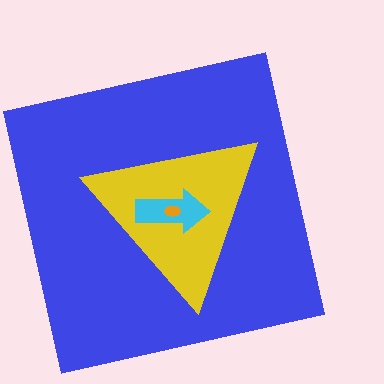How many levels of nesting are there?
4.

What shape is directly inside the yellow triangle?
The cyan arrow.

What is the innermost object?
The orange ellipse.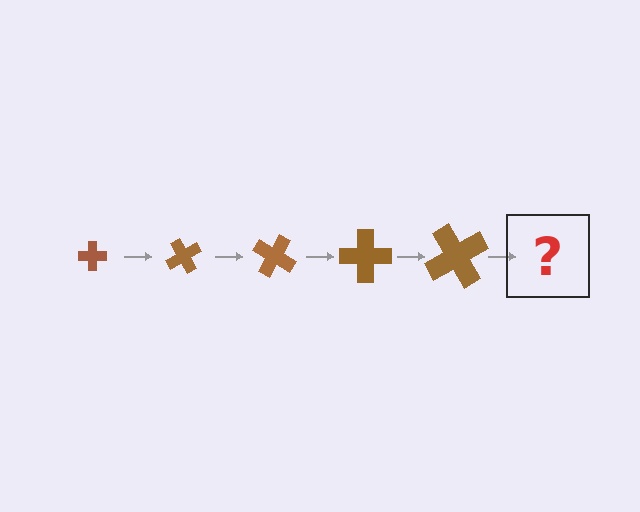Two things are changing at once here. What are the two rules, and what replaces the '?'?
The two rules are that the cross grows larger each step and it rotates 60 degrees each step. The '?' should be a cross, larger than the previous one and rotated 300 degrees from the start.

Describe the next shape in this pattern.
It should be a cross, larger than the previous one and rotated 300 degrees from the start.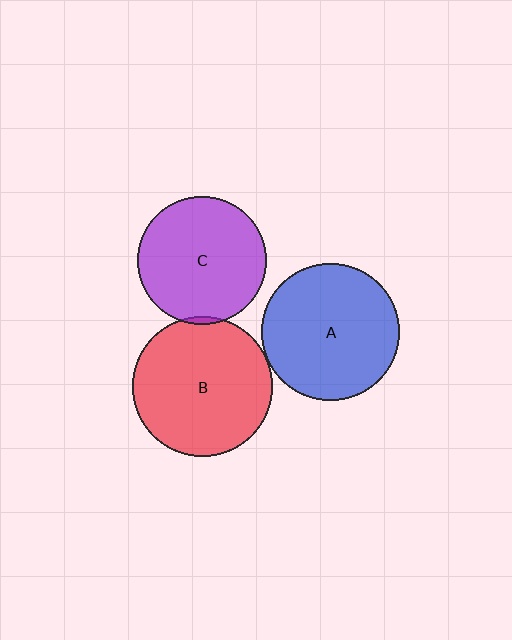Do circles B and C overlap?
Yes.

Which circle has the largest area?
Circle B (red).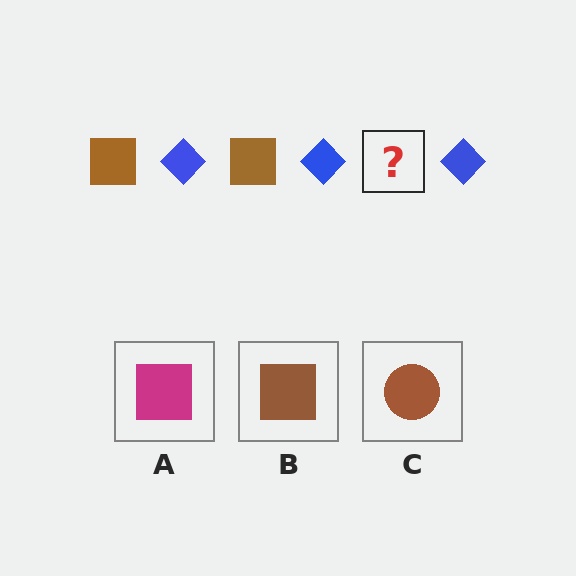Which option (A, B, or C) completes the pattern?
B.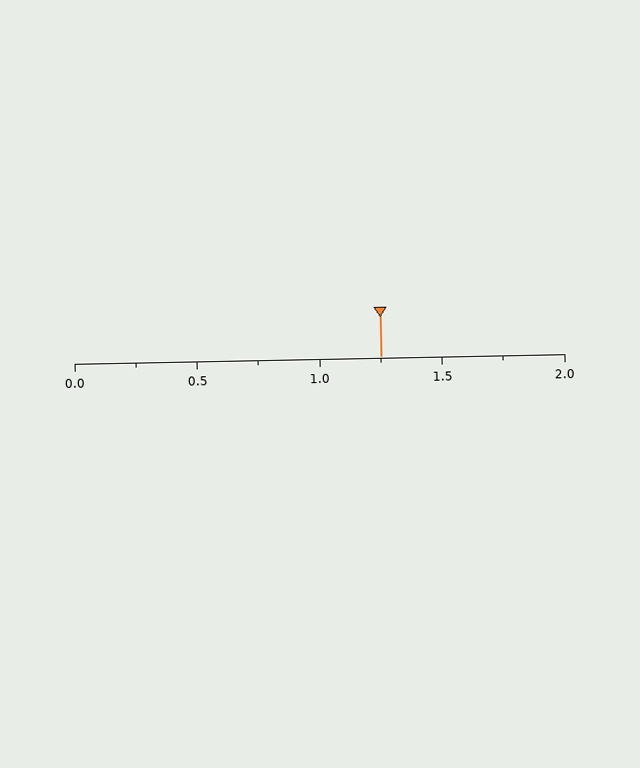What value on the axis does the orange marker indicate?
The marker indicates approximately 1.25.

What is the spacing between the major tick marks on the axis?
The major ticks are spaced 0.5 apart.